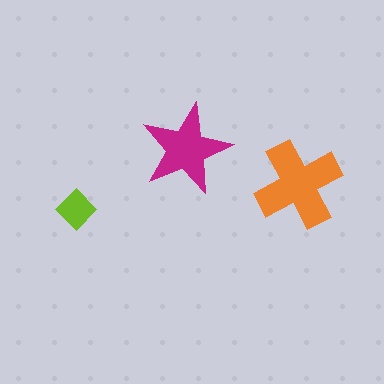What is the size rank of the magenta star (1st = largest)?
2nd.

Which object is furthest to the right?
The orange cross is rightmost.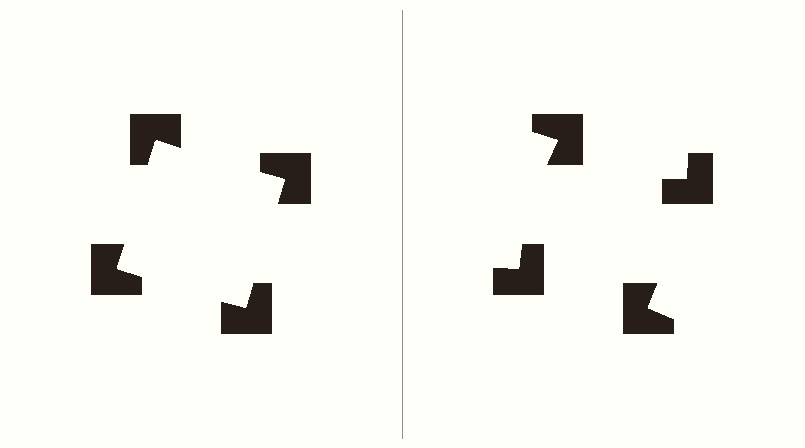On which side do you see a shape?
An illusory square appears on the left side. On the right side the wedge cuts are rotated, so no coherent shape forms.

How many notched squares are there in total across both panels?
8 — 4 on each side.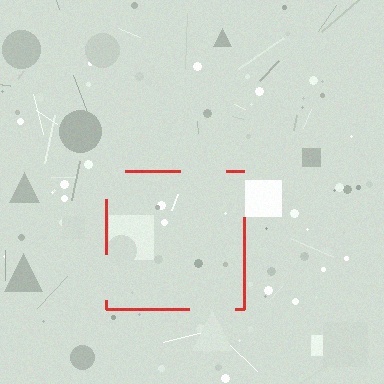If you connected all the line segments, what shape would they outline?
They would outline a square.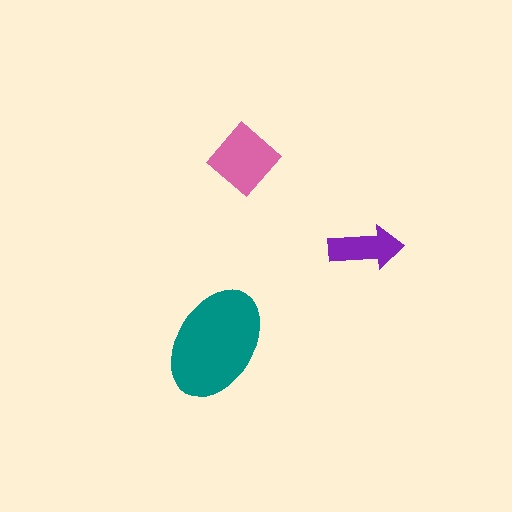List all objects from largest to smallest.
The teal ellipse, the pink diamond, the purple arrow.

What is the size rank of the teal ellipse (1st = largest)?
1st.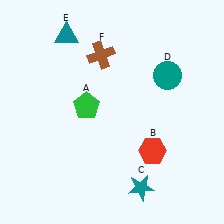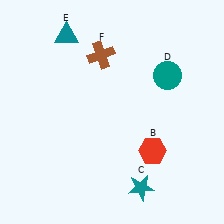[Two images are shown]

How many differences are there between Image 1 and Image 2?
There is 1 difference between the two images.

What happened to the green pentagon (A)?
The green pentagon (A) was removed in Image 2. It was in the top-left area of Image 1.